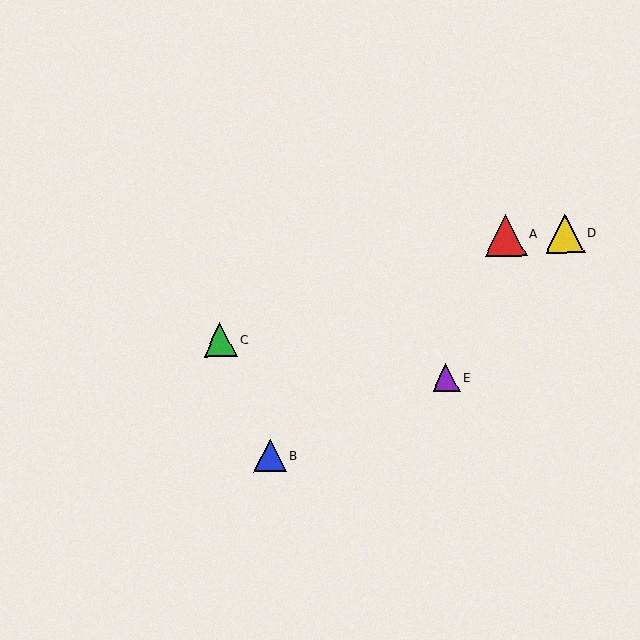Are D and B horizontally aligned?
No, D is at y≈234 and B is at y≈456.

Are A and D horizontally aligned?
Yes, both are at y≈235.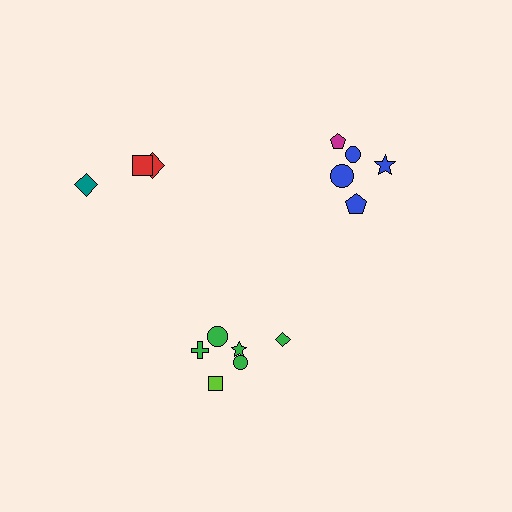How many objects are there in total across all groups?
There are 14 objects.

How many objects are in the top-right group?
There are 5 objects.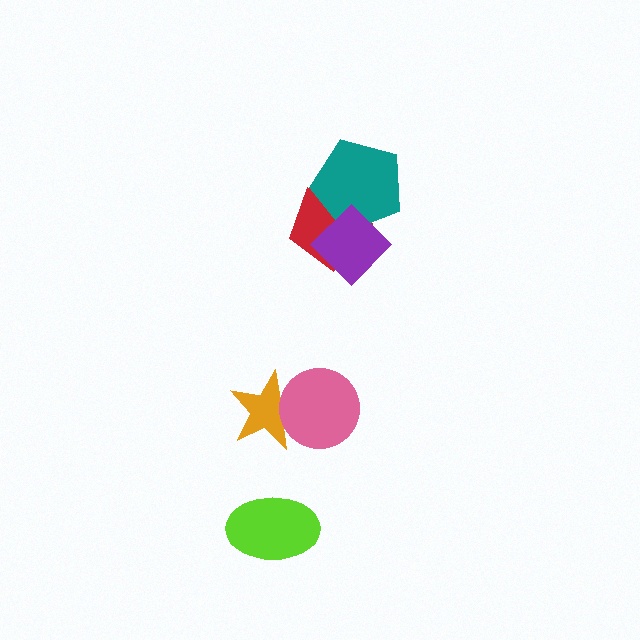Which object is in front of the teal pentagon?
The purple diamond is in front of the teal pentagon.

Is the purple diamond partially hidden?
No, no other shape covers it.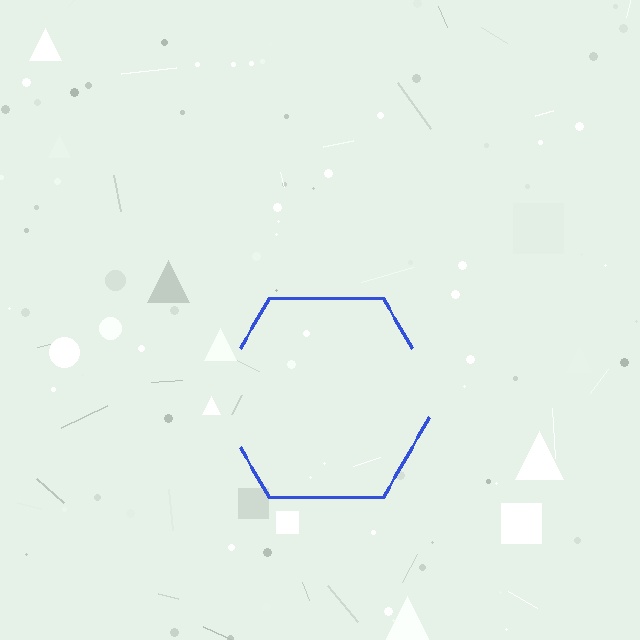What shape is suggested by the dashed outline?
The dashed outline suggests a hexagon.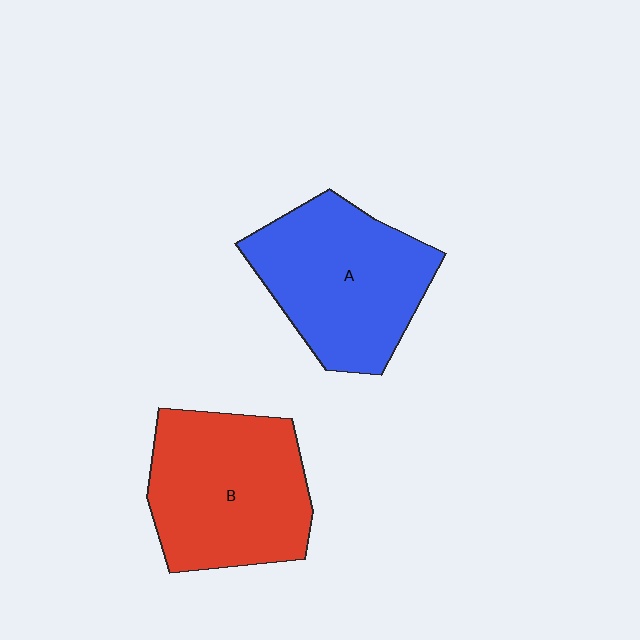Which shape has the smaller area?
Shape A (blue).